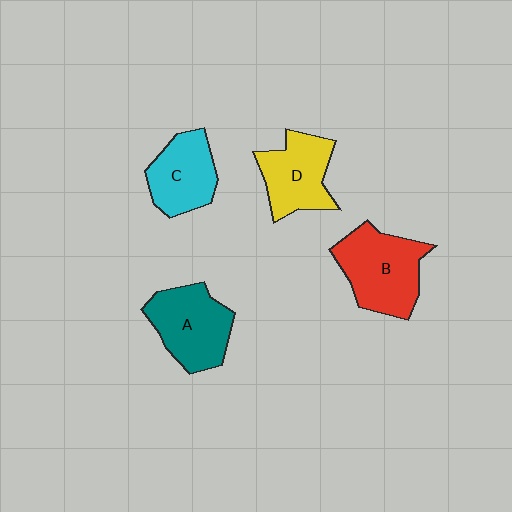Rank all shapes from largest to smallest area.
From largest to smallest: B (red), A (teal), D (yellow), C (cyan).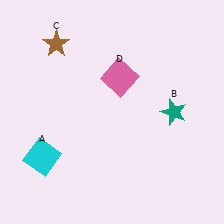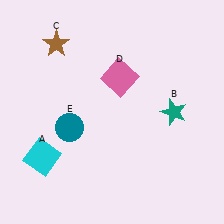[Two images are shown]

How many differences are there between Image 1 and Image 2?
There is 1 difference between the two images.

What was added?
A teal circle (E) was added in Image 2.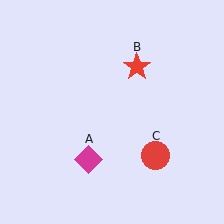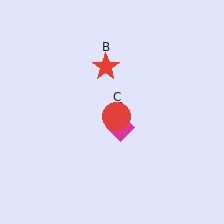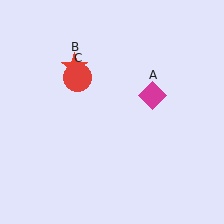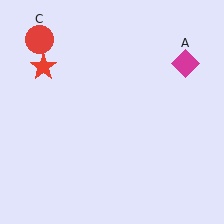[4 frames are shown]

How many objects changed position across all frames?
3 objects changed position: magenta diamond (object A), red star (object B), red circle (object C).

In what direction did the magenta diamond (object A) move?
The magenta diamond (object A) moved up and to the right.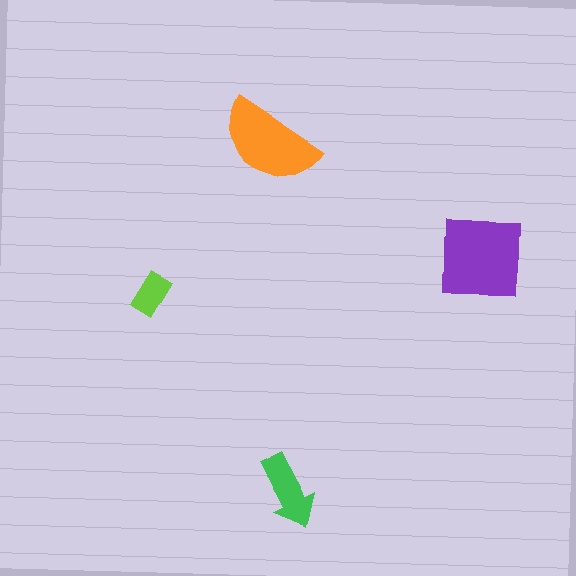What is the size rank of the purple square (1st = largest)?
1st.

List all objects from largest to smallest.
The purple square, the orange semicircle, the green arrow, the lime rectangle.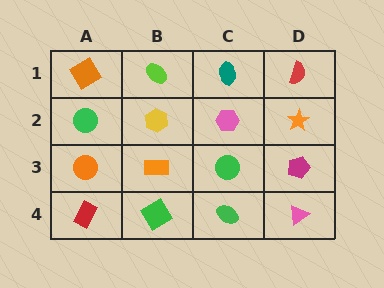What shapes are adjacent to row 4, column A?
An orange circle (row 3, column A), a green square (row 4, column B).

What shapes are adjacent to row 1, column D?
An orange star (row 2, column D), a teal ellipse (row 1, column C).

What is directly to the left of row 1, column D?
A teal ellipse.